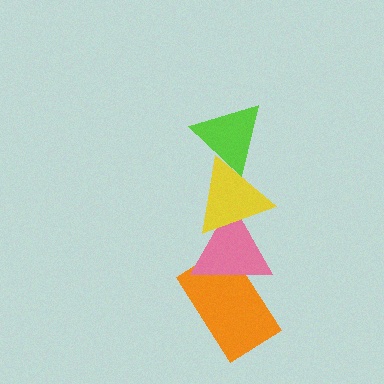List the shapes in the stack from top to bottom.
From top to bottom: the lime triangle, the yellow triangle, the pink triangle, the orange rectangle.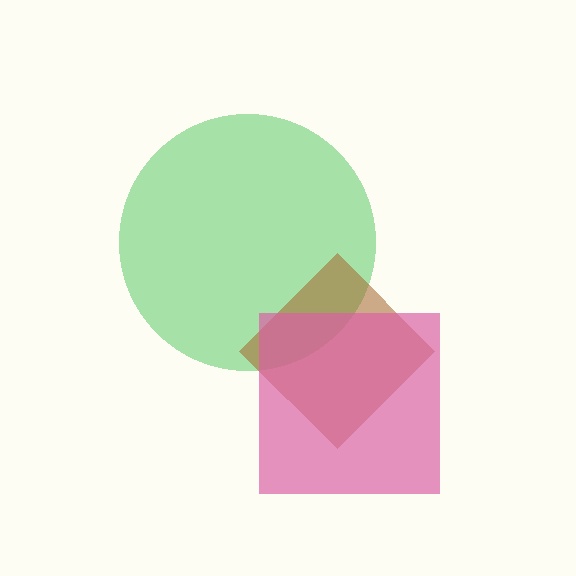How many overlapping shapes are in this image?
There are 3 overlapping shapes in the image.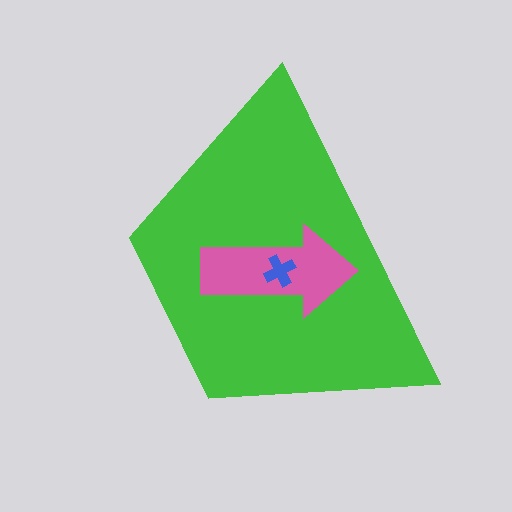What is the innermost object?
The blue cross.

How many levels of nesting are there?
3.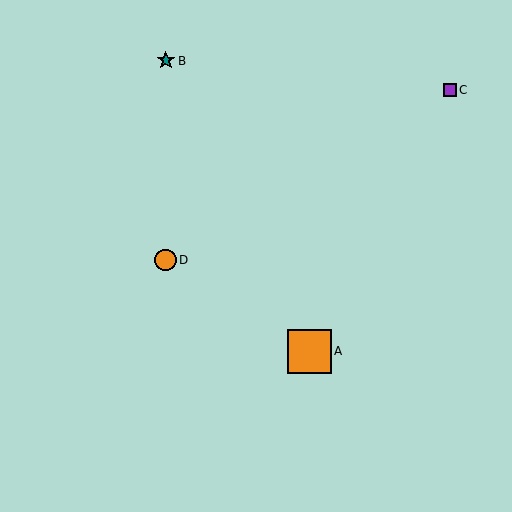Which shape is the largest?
The orange square (labeled A) is the largest.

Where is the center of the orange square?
The center of the orange square is at (310, 351).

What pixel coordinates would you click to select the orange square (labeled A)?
Click at (310, 351) to select the orange square A.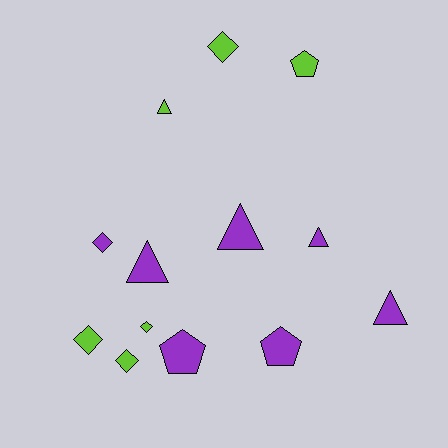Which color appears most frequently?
Purple, with 7 objects.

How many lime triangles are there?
There is 1 lime triangle.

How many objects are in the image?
There are 13 objects.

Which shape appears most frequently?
Triangle, with 5 objects.